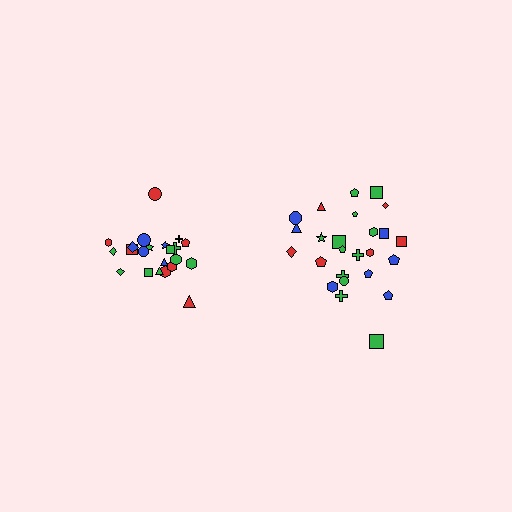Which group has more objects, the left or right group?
The right group.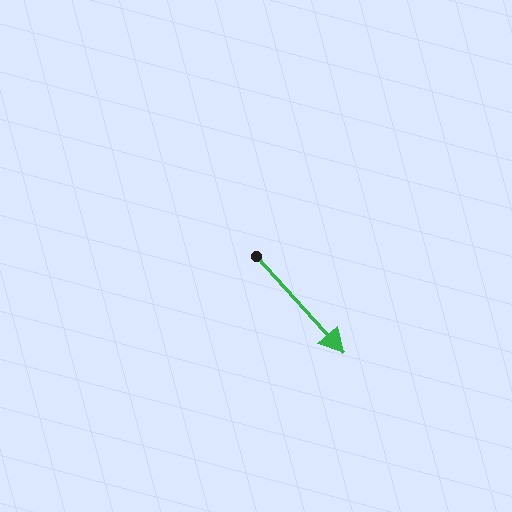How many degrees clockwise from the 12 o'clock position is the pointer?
Approximately 138 degrees.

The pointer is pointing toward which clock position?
Roughly 5 o'clock.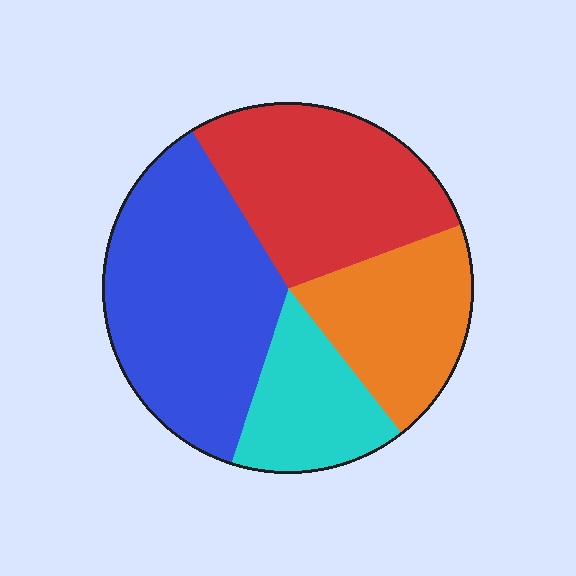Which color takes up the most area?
Blue, at roughly 35%.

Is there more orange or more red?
Red.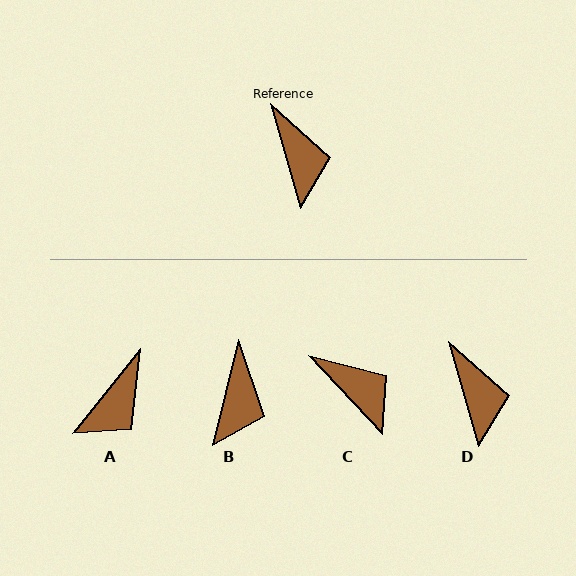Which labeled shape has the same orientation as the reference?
D.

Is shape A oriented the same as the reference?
No, it is off by about 55 degrees.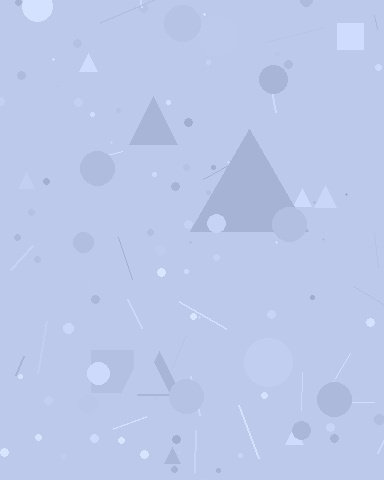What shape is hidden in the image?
A triangle is hidden in the image.